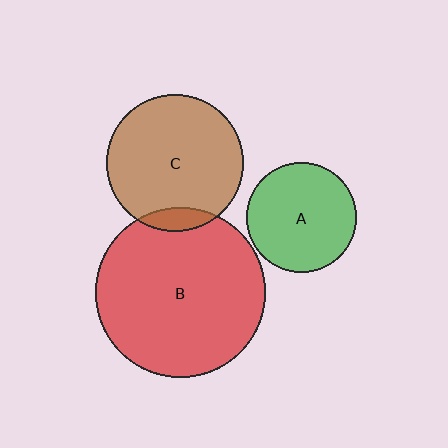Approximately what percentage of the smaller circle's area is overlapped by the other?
Approximately 10%.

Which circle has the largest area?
Circle B (red).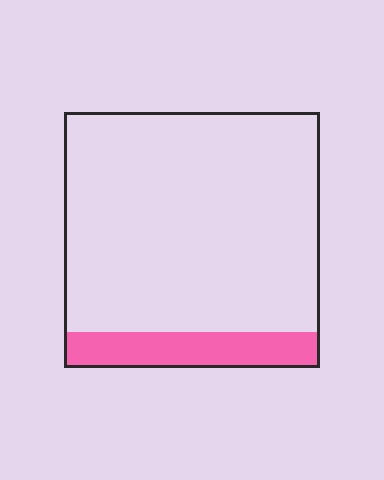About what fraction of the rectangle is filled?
About one eighth (1/8).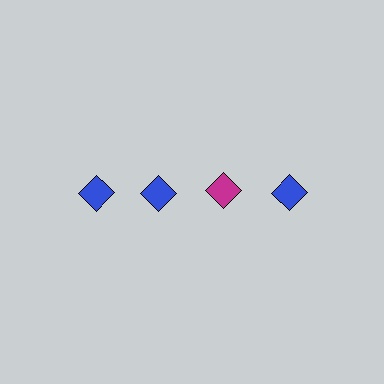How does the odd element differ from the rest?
It has a different color: magenta instead of blue.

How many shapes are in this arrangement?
There are 4 shapes arranged in a grid pattern.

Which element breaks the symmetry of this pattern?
The magenta diamond in the top row, center column breaks the symmetry. All other shapes are blue diamonds.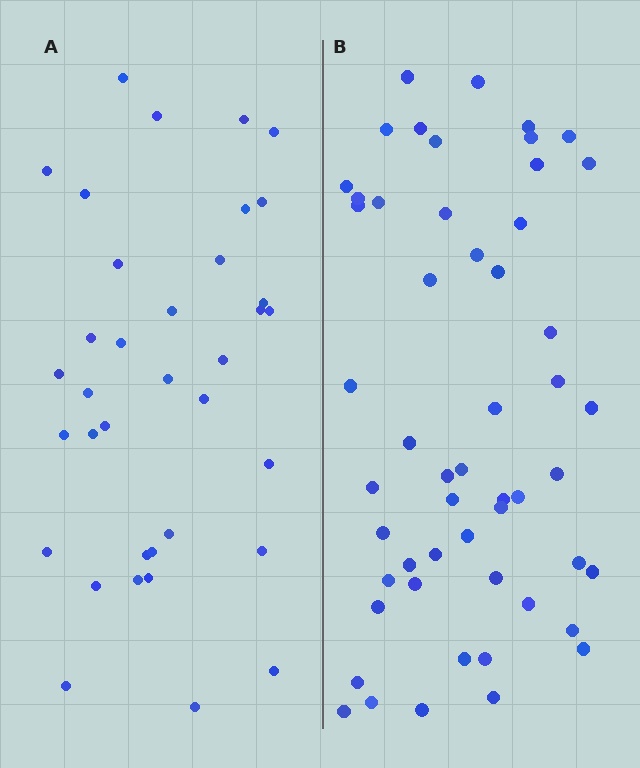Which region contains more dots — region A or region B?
Region B (the right region) has more dots.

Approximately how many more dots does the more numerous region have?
Region B has approximately 15 more dots than region A.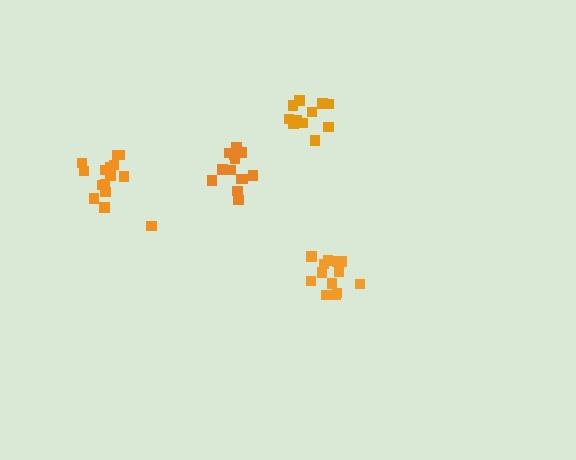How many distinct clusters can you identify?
There are 4 distinct clusters.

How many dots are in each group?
Group 1: 11 dots, Group 2: 13 dots, Group 3: 15 dots, Group 4: 14 dots (53 total).